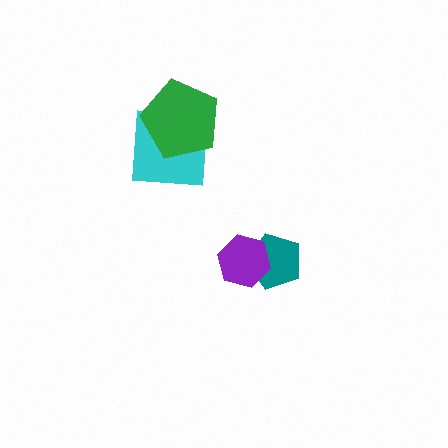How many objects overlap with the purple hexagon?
1 object overlaps with the purple hexagon.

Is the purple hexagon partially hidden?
No, no other shape covers it.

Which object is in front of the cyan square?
The green pentagon is in front of the cyan square.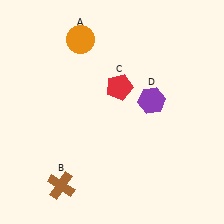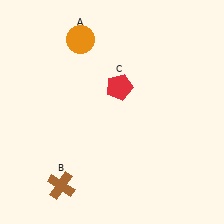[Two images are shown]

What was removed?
The purple hexagon (D) was removed in Image 2.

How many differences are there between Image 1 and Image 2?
There is 1 difference between the two images.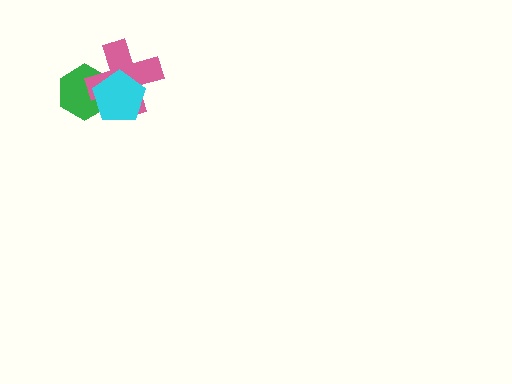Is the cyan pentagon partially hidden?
No, no other shape covers it.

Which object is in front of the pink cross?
The cyan pentagon is in front of the pink cross.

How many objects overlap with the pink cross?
2 objects overlap with the pink cross.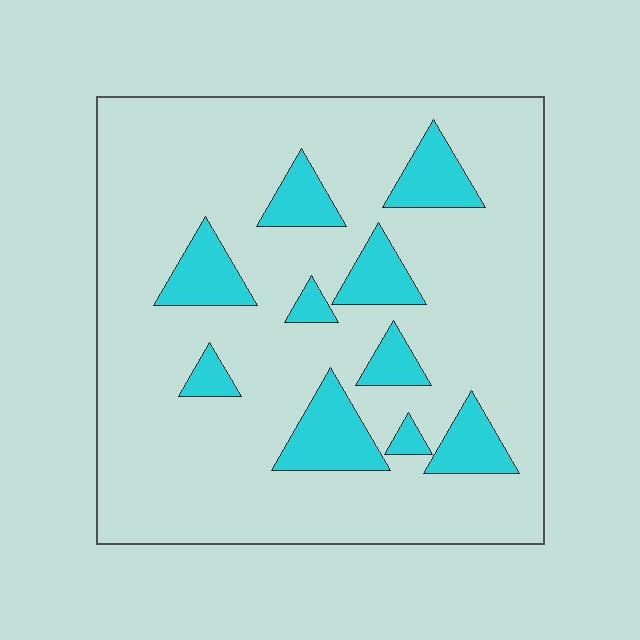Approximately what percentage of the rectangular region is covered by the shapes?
Approximately 15%.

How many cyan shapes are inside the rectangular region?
10.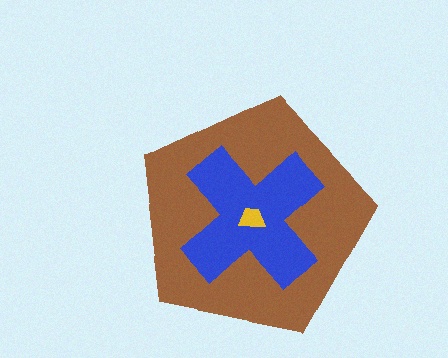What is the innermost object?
The yellow trapezoid.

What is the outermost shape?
The brown pentagon.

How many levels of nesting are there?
3.